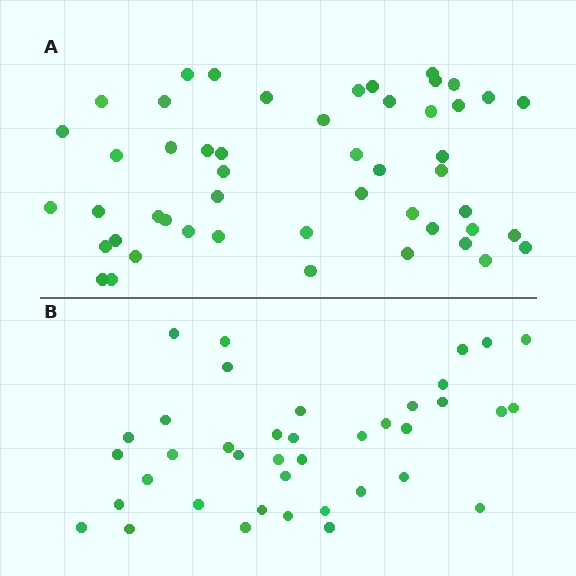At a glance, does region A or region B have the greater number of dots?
Region A (the top region) has more dots.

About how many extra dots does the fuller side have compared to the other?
Region A has roughly 12 or so more dots than region B.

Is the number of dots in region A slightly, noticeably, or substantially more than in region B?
Region A has noticeably more, but not dramatically so. The ratio is roughly 1.3 to 1.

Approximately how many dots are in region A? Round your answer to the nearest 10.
About 50 dots.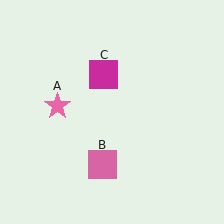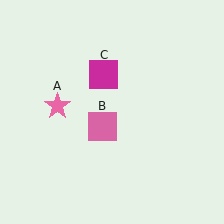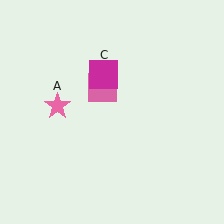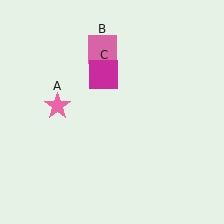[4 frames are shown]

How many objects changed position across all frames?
1 object changed position: pink square (object B).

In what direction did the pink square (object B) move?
The pink square (object B) moved up.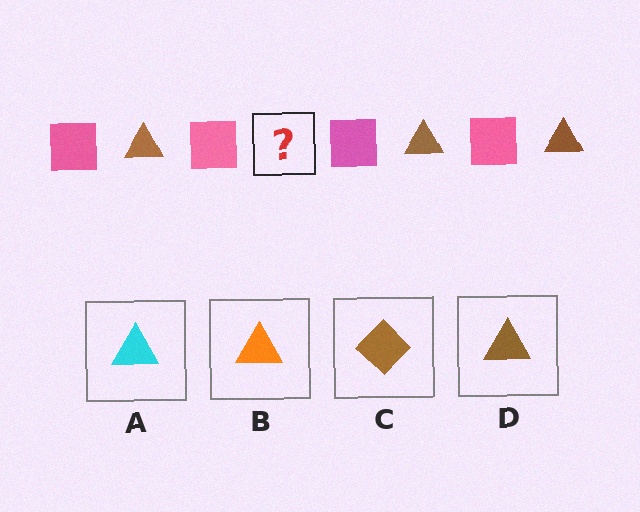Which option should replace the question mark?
Option D.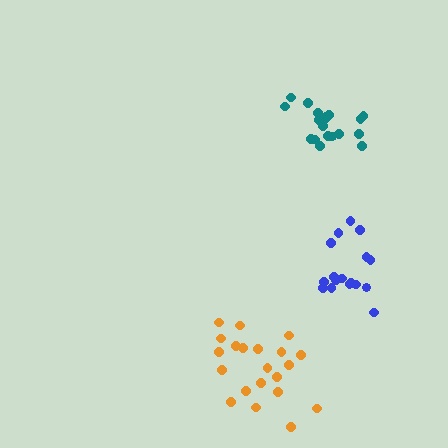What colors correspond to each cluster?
The clusters are colored: blue, teal, orange.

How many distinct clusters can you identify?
There are 3 distinct clusters.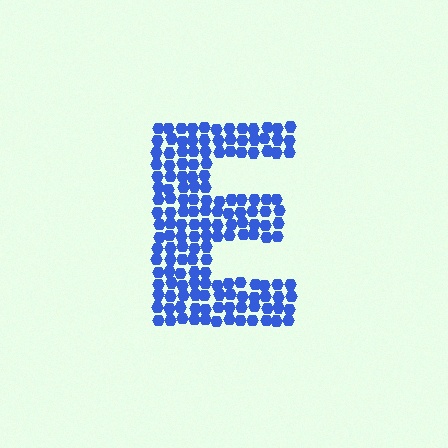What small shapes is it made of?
It is made of small hexagons.